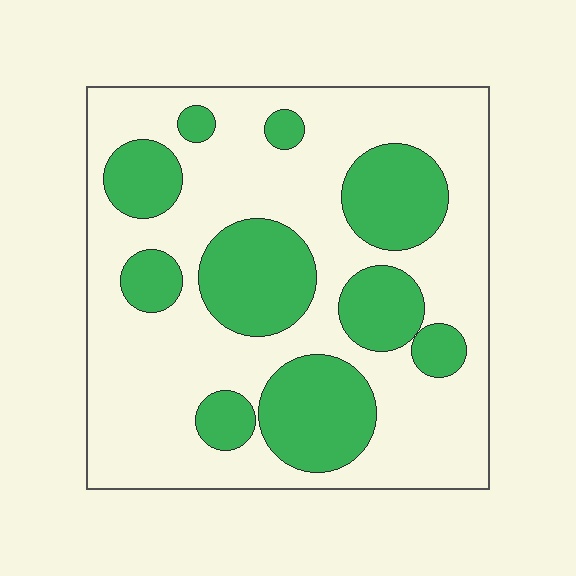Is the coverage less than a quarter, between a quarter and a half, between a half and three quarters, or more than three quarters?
Between a quarter and a half.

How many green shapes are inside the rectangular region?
10.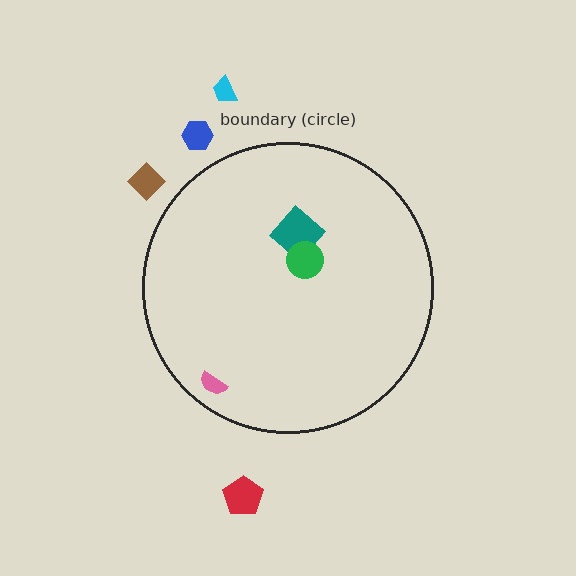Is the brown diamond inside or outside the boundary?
Outside.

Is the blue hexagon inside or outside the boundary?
Outside.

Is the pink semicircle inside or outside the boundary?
Inside.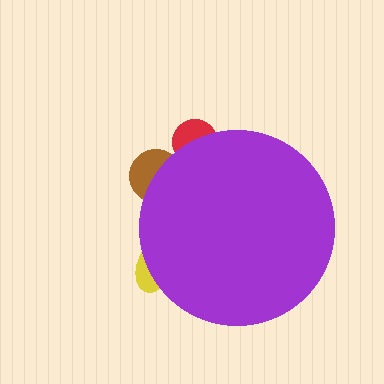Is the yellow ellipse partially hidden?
Yes, the yellow ellipse is partially hidden behind the purple circle.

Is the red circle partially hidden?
Yes, the red circle is partially hidden behind the purple circle.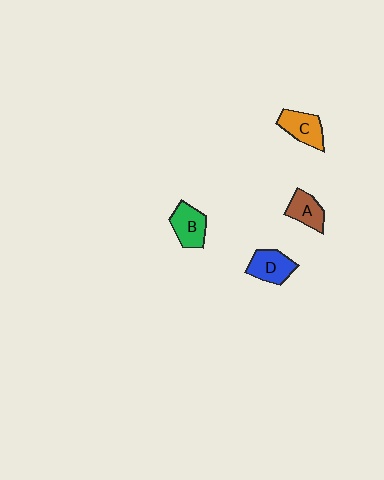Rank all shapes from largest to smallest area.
From largest to smallest: B (green), D (blue), C (orange), A (brown).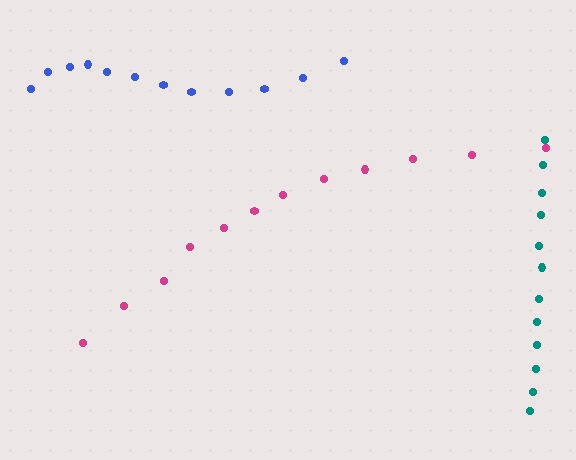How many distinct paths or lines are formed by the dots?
There are 3 distinct paths.